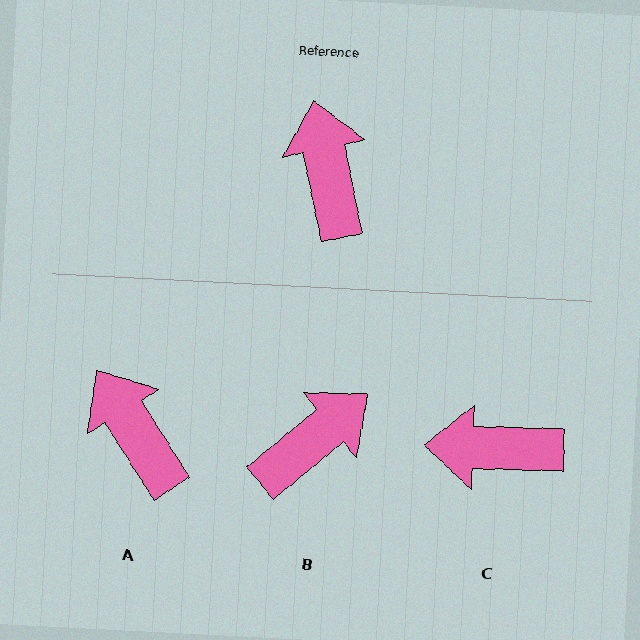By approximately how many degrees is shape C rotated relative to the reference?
Approximately 76 degrees counter-clockwise.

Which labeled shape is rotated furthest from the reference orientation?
C, about 76 degrees away.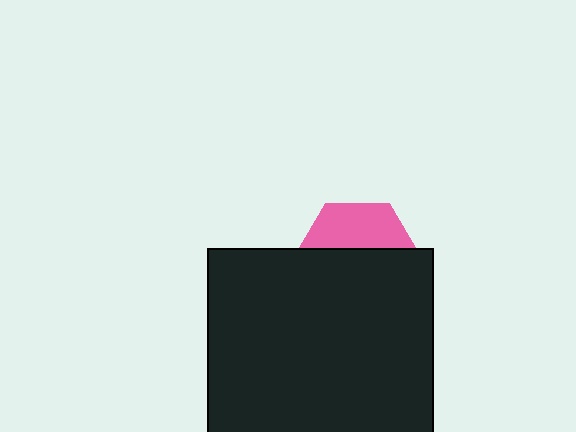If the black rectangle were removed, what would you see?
You would see the complete pink hexagon.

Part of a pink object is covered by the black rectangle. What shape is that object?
It is a hexagon.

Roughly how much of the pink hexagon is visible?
A small part of it is visible (roughly 36%).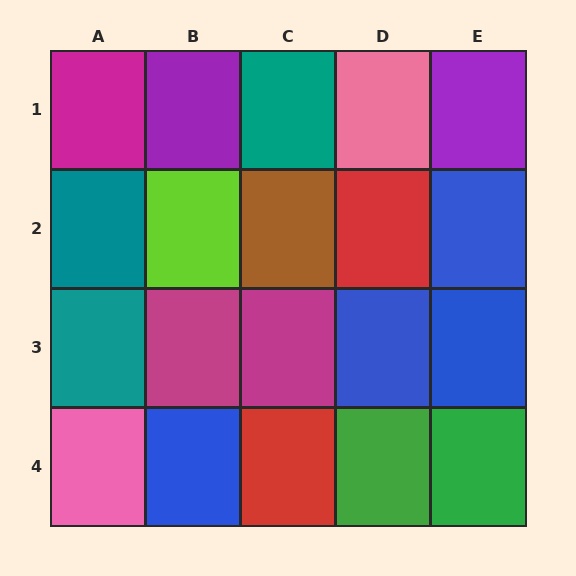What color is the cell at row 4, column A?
Pink.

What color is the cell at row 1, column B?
Purple.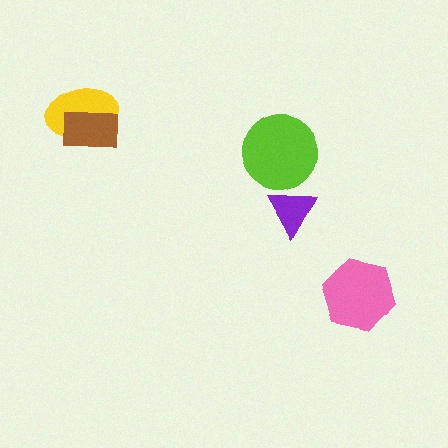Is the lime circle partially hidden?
Yes, it is partially covered by another shape.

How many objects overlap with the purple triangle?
1 object overlaps with the purple triangle.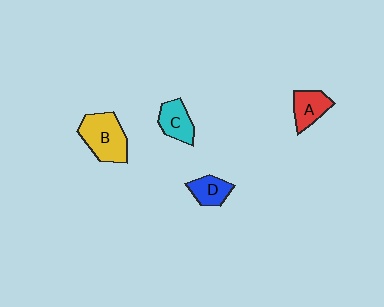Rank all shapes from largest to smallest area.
From largest to smallest: B (yellow), A (red), C (cyan), D (blue).